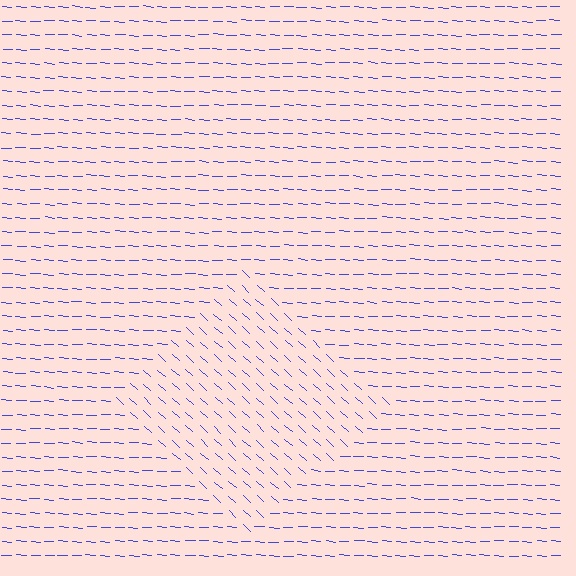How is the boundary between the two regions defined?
The boundary is defined purely by a change in line orientation (approximately 39 degrees difference). All lines are the same color and thickness.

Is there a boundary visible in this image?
Yes, there is a texture boundary formed by a change in line orientation.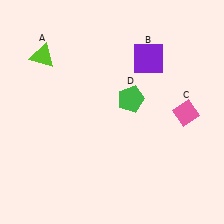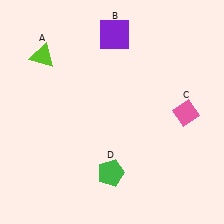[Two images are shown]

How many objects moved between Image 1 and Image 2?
2 objects moved between the two images.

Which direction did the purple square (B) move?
The purple square (B) moved left.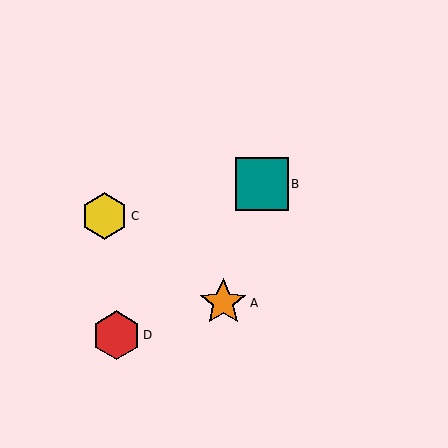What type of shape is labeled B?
Shape B is a teal square.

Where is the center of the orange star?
The center of the orange star is at (223, 303).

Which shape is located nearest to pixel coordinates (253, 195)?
The teal square (labeled B) at (262, 184) is nearest to that location.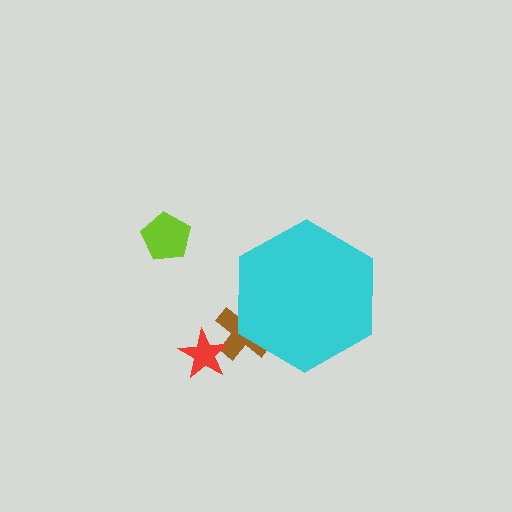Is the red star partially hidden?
No, the red star is fully visible.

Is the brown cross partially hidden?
Yes, the brown cross is partially hidden behind the cyan hexagon.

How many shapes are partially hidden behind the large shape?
1 shape is partially hidden.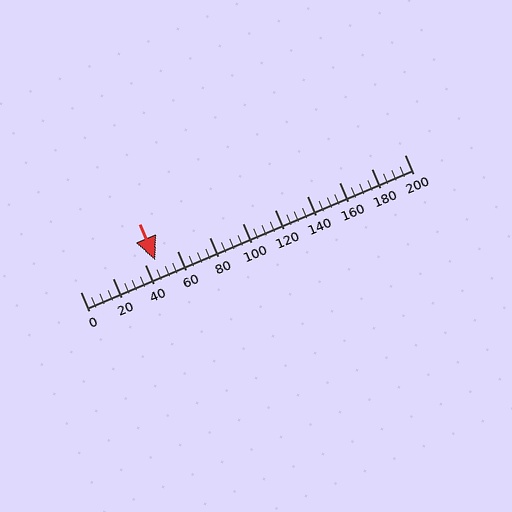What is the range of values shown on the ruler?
The ruler shows values from 0 to 200.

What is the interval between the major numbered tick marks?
The major tick marks are spaced 20 units apart.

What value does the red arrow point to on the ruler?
The red arrow points to approximately 46.